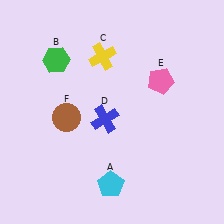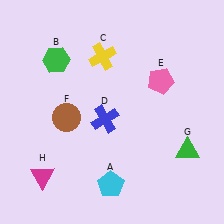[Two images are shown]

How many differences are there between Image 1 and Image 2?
There are 2 differences between the two images.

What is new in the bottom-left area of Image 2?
A magenta triangle (H) was added in the bottom-left area of Image 2.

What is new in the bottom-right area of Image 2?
A green triangle (G) was added in the bottom-right area of Image 2.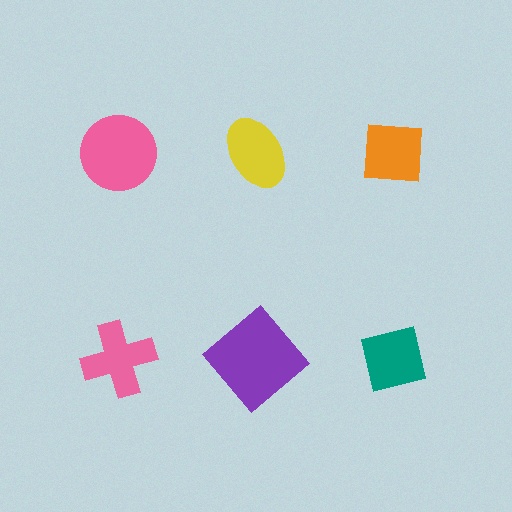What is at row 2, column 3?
A teal square.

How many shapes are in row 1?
3 shapes.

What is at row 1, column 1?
A pink circle.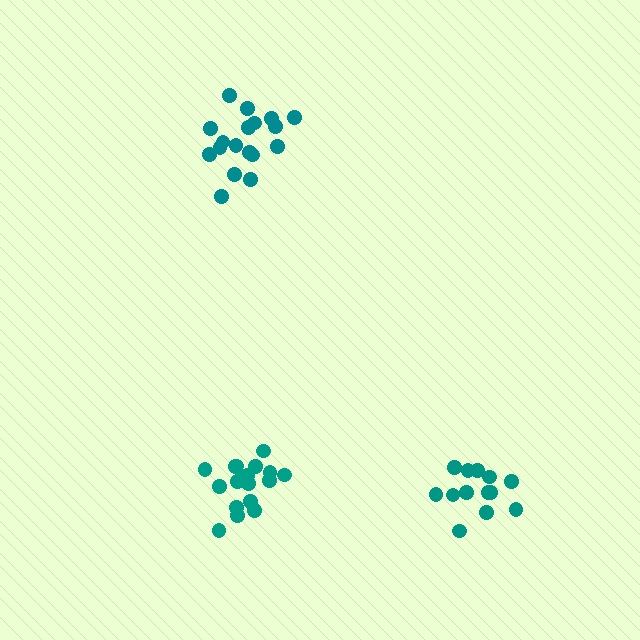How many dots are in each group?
Group 1: 18 dots, Group 2: 13 dots, Group 3: 18 dots (49 total).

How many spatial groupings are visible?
There are 3 spatial groupings.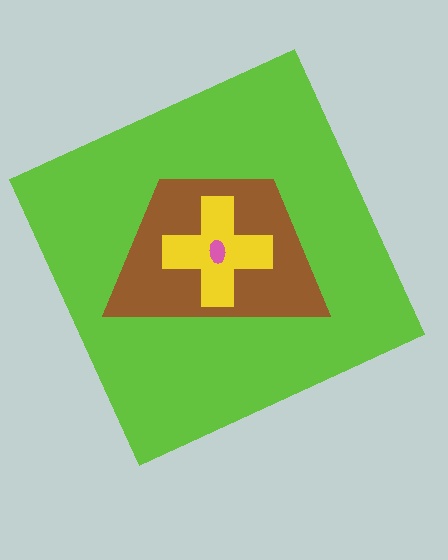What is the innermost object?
The pink ellipse.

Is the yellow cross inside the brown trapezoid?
Yes.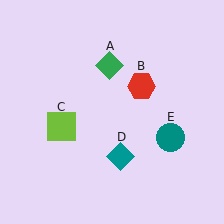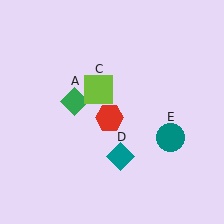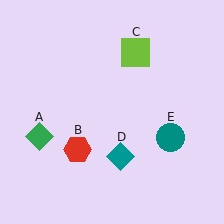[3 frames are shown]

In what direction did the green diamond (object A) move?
The green diamond (object A) moved down and to the left.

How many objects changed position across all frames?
3 objects changed position: green diamond (object A), red hexagon (object B), lime square (object C).